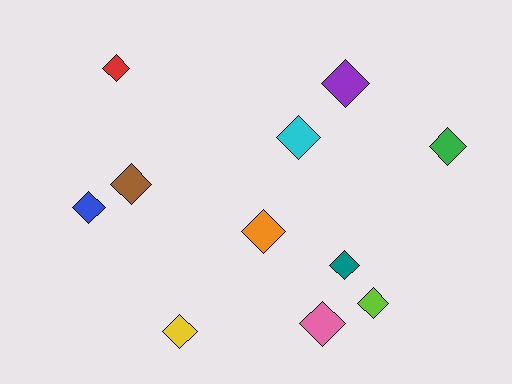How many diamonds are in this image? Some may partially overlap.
There are 11 diamonds.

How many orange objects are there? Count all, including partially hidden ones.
There is 1 orange object.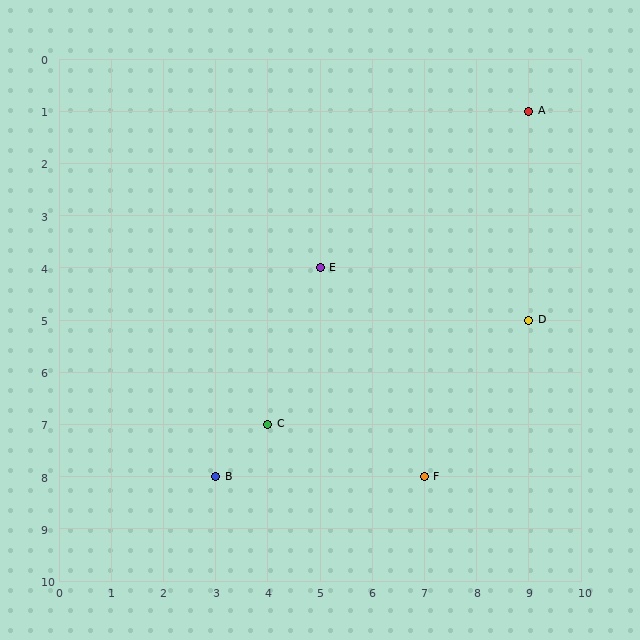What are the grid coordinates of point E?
Point E is at grid coordinates (5, 4).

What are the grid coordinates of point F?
Point F is at grid coordinates (7, 8).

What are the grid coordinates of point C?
Point C is at grid coordinates (4, 7).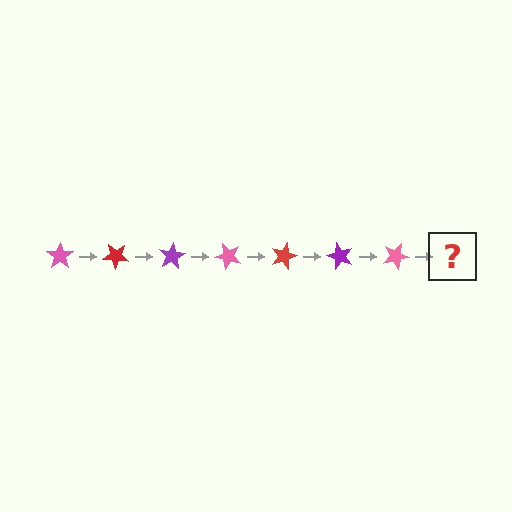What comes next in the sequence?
The next element should be a red star, rotated 280 degrees from the start.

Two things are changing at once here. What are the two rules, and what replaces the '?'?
The two rules are that it rotates 40 degrees each step and the color cycles through pink, red, and purple. The '?' should be a red star, rotated 280 degrees from the start.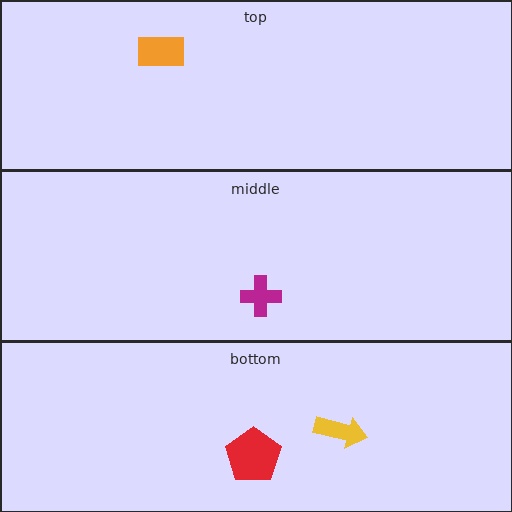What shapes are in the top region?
The orange rectangle.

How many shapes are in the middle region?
1.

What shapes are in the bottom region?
The yellow arrow, the red pentagon.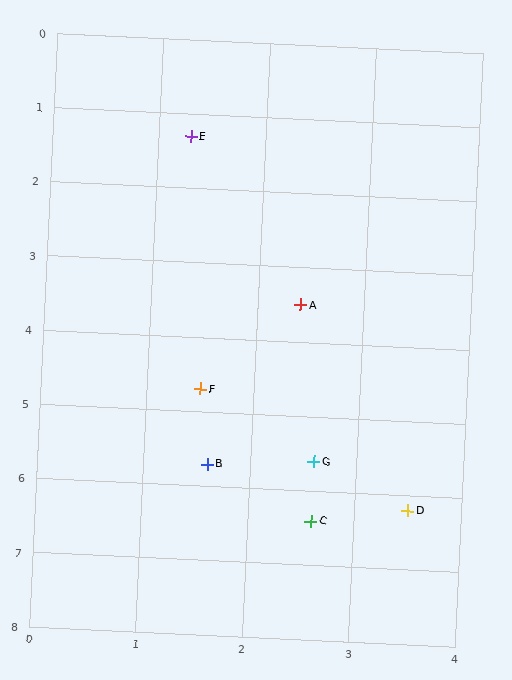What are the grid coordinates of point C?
Point C is at approximately (2.6, 6.4).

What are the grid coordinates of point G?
Point G is at approximately (2.6, 5.6).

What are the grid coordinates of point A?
Point A is at approximately (2.4, 3.5).